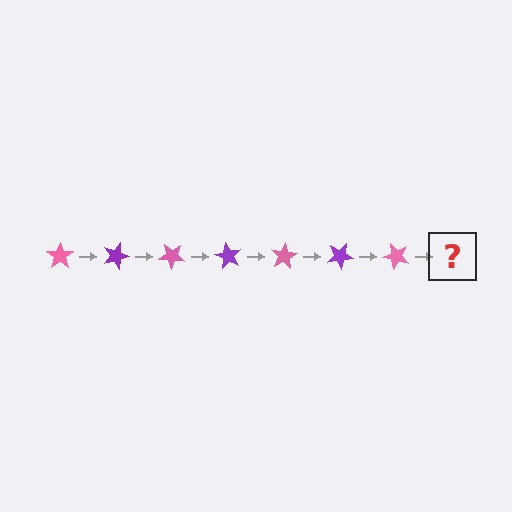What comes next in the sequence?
The next element should be a purple star, rotated 140 degrees from the start.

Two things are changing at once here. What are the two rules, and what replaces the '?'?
The two rules are that it rotates 20 degrees each step and the color cycles through pink and purple. The '?' should be a purple star, rotated 140 degrees from the start.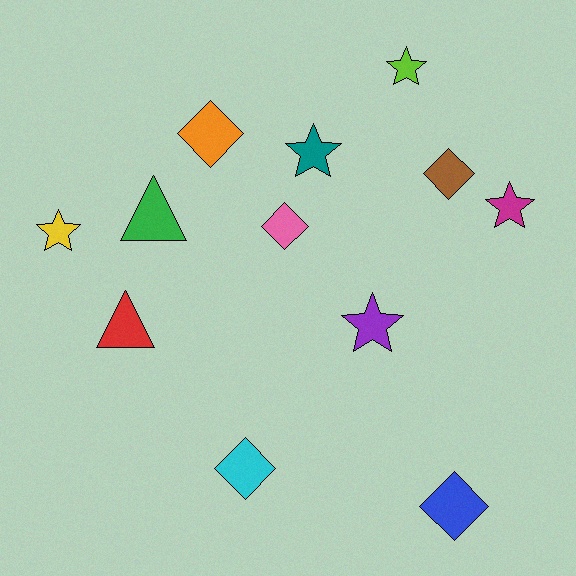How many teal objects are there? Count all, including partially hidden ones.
There is 1 teal object.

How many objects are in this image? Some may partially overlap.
There are 12 objects.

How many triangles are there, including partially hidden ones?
There are 2 triangles.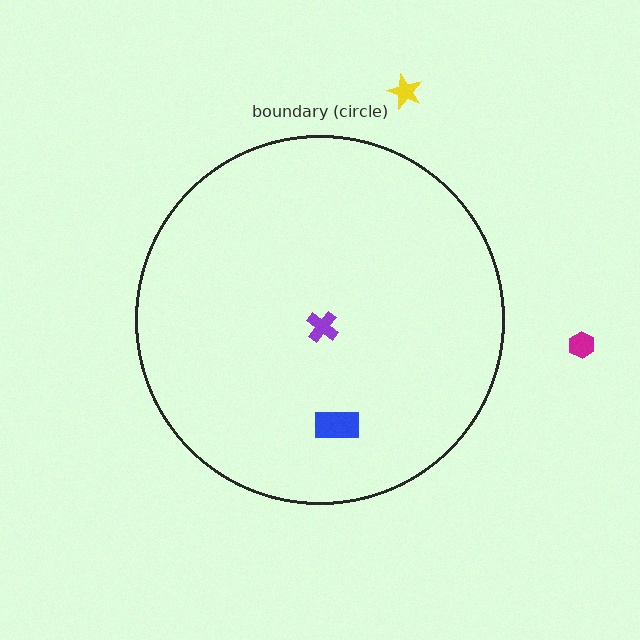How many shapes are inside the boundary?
2 inside, 2 outside.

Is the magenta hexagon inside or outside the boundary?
Outside.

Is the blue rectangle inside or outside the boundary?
Inside.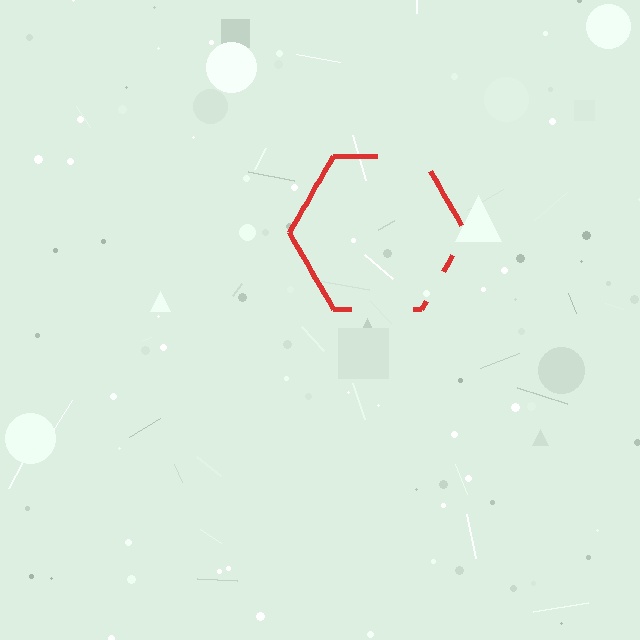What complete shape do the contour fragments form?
The contour fragments form a hexagon.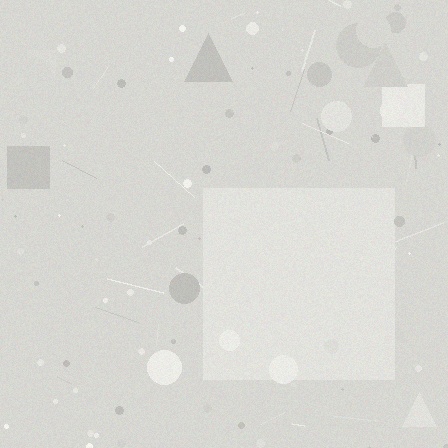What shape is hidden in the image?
A square is hidden in the image.